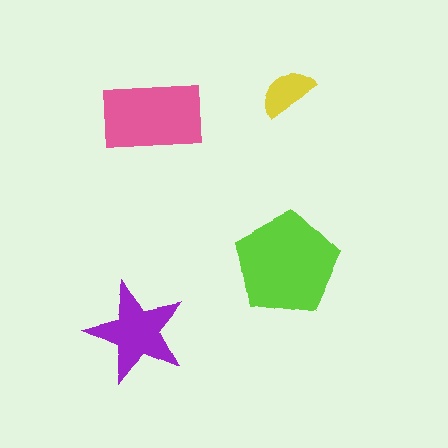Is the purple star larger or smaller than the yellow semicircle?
Larger.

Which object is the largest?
The lime pentagon.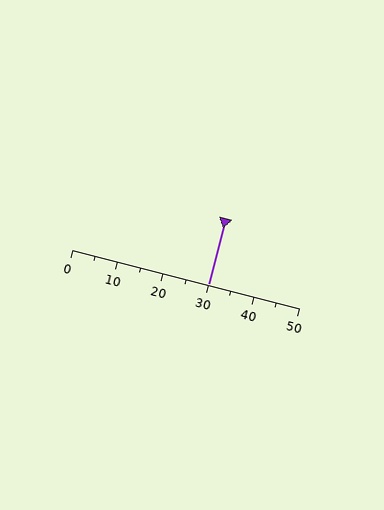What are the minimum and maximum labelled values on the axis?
The axis runs from 0 to 50.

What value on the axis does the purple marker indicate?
The marker indicates approximately 30.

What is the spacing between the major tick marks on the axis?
The major ticks are spaced 10 apart.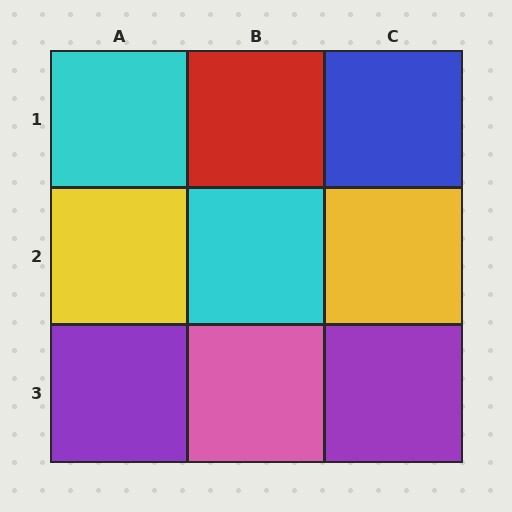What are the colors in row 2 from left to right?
Yellow, cyan, yellow.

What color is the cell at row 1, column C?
Blue.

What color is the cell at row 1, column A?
Cyan.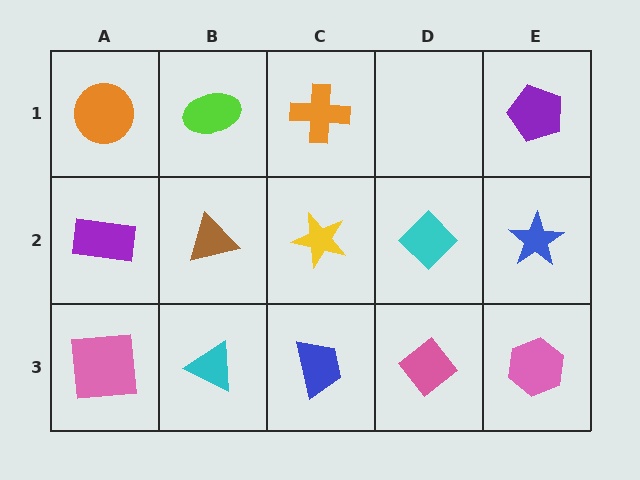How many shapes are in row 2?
5 shapes.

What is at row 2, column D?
A cyan diamond.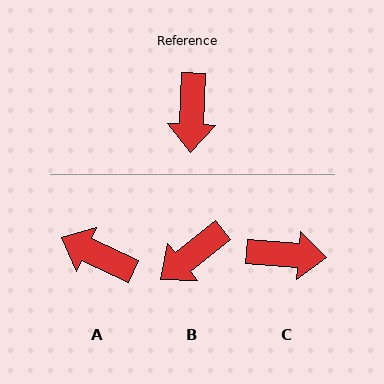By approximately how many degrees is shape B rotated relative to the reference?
Approximately 49 degrees clockwise.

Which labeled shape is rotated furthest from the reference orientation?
A, about 112 degrees away.